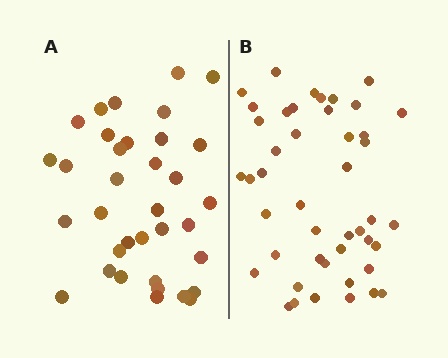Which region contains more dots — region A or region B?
Region B (the right region) has more dots.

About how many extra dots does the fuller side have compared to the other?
Region B has roughly 10 or so more dots than region A.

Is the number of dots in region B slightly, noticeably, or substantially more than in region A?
Region B has noticeably more, but not dramatically so. The ratio is roughly 1.3 to 1.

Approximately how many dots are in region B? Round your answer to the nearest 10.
About 40 dots. (The exact count is 45, which rounds to 40.)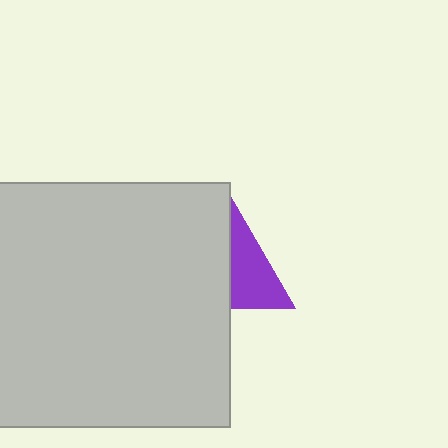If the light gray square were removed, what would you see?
You would see the complete purple triangle.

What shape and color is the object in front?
The object in front is a light gray square.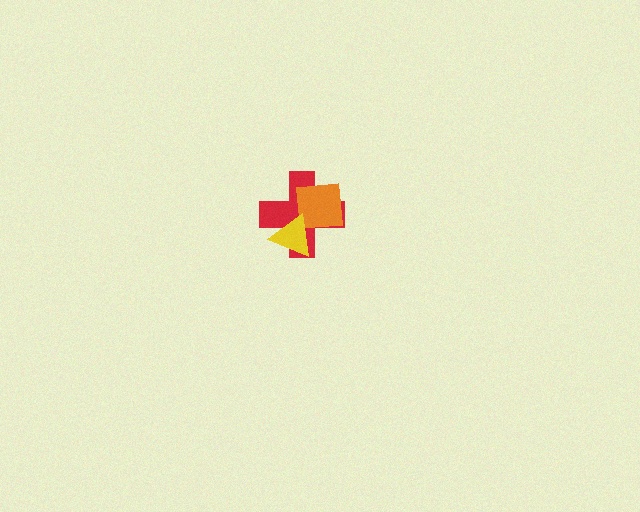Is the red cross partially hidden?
Yes, it is partially covered by another shape.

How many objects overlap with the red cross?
2 objects overlap with the red cross.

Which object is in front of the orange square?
The yellow triangle is in front of the orange square.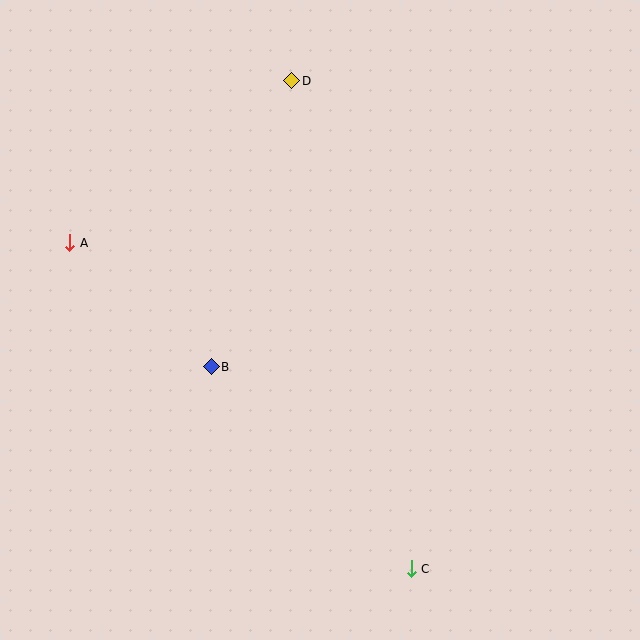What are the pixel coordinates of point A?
Point A is at (70, 243).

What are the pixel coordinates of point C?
Point C is at (411, 569).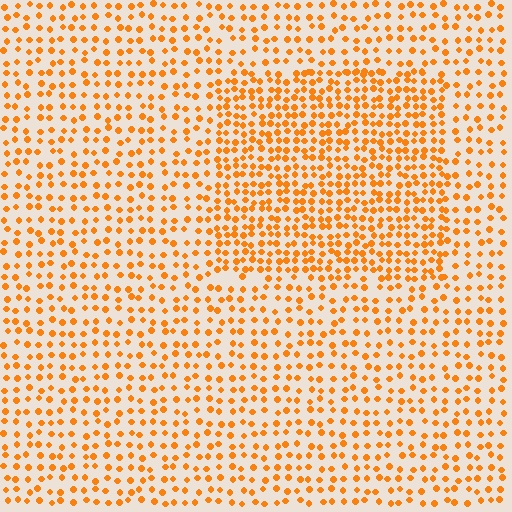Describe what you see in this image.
The image contains small orange elements arranged at two different densities. A rectangle-shaped region is visible where the elements are more densely packed than the surrounding area.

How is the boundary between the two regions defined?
The boundary is defined by a change in element density (approximately 1.7x ratio). All elements are the same color, size, and shape.